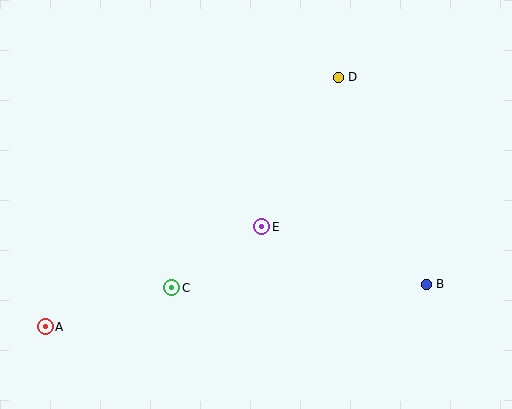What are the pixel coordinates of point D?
Point D is at (338, 77).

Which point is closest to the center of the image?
Point E at (262, 227) is closest to the center.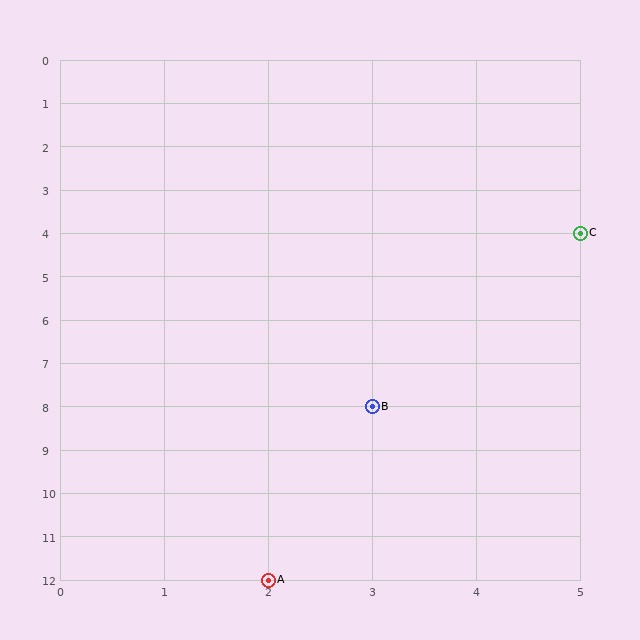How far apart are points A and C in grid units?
Points A and C are 3 columns and 8 rows apart (about 8.5 grid units diagonally).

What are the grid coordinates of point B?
Point B is at grid coordinates (3, 8).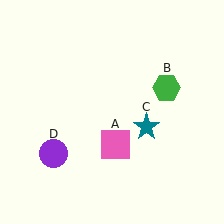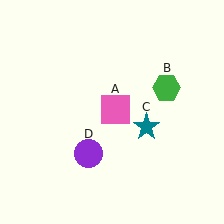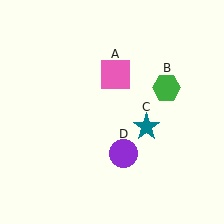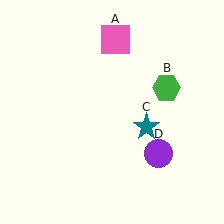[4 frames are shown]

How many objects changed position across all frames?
2 objects changed position: pink square (object A), purple circle (object D).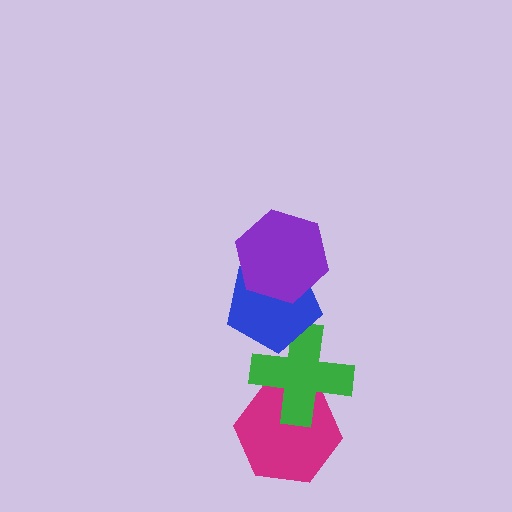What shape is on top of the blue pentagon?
The purple hexagon is on top of the blue pentagon.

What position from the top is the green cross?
The green cross is 3rd from the top.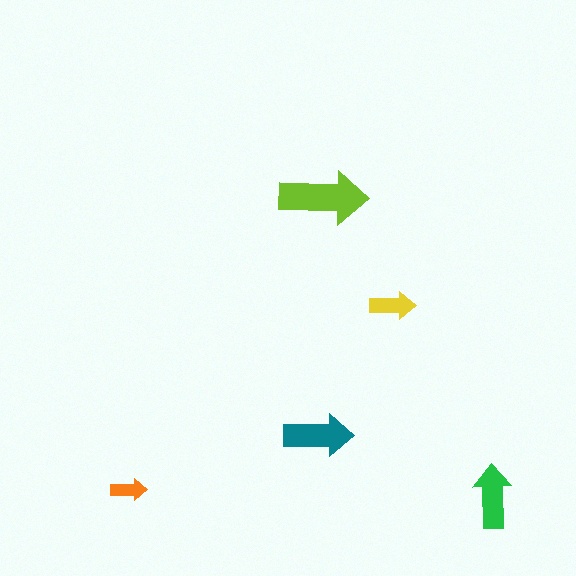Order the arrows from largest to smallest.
the lime one, the teal one, the green one, the yellow one, the orange one.